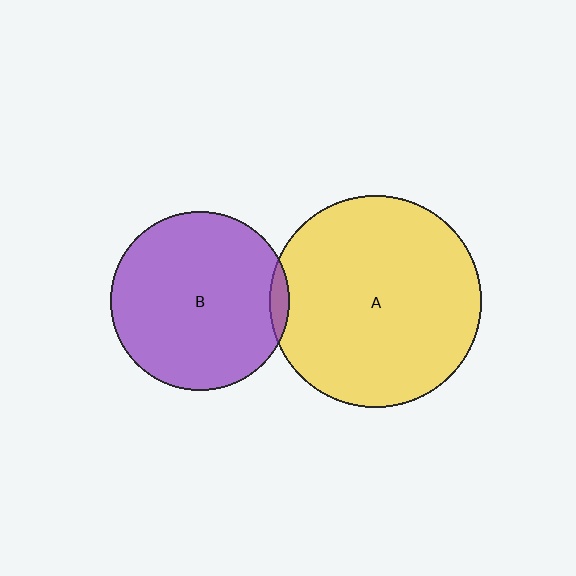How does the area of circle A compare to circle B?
Approximately 1.4 times.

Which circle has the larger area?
Circle A (yellow).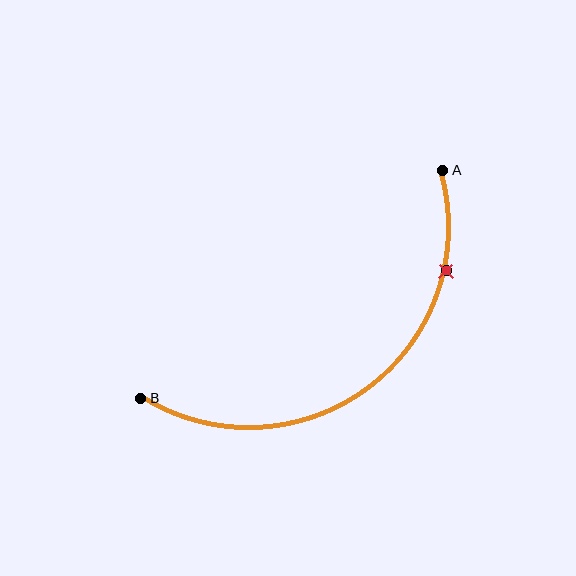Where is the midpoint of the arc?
The arc midpoint is the point on the curve farthest from the straight line joining A and B. It sits below and to the right of that line.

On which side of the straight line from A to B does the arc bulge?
The arc bulges below and to the right of the straight line connecting A and B.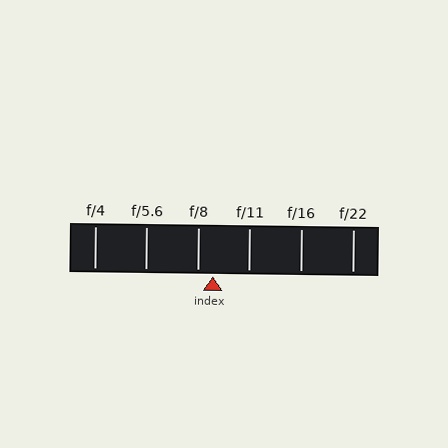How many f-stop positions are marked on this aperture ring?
There are 6 f-stop positions marked.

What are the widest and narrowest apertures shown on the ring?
The widest aperture shown is f/4 and the narrowest is f/22.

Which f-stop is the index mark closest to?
The index mark is closest to f/8.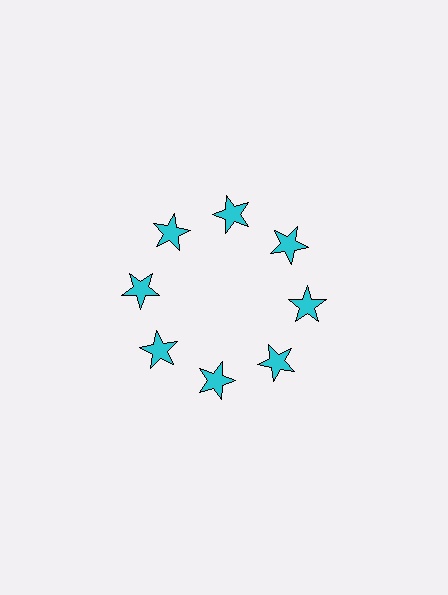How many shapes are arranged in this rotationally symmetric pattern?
There are 8 shapes, arranged in 8 groups of 1.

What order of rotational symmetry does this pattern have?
This pattern has 8-fold rotational symmetry.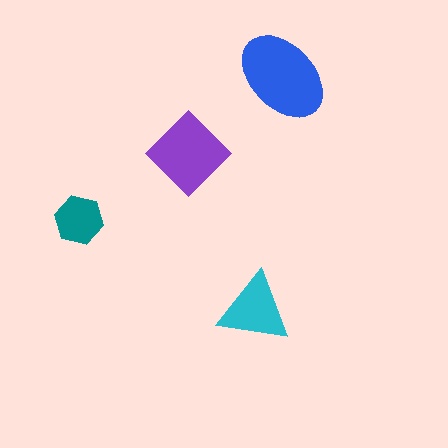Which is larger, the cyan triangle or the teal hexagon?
The cyan triangle.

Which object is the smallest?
The teal hexagon.